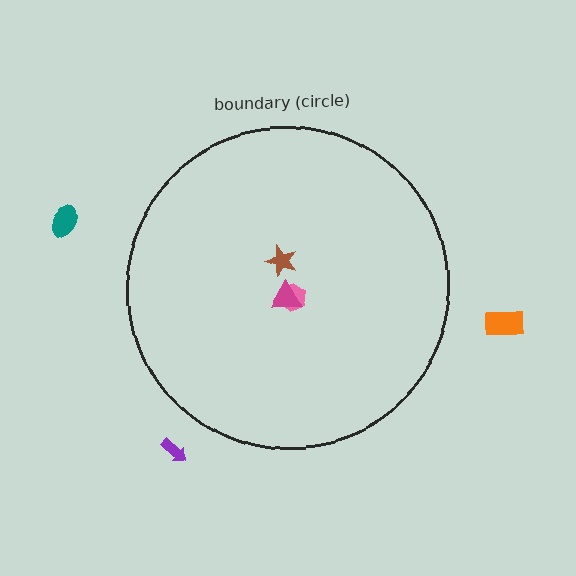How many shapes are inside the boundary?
3 inside, 3 outside.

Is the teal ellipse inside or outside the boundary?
Outside.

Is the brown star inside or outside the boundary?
Inside.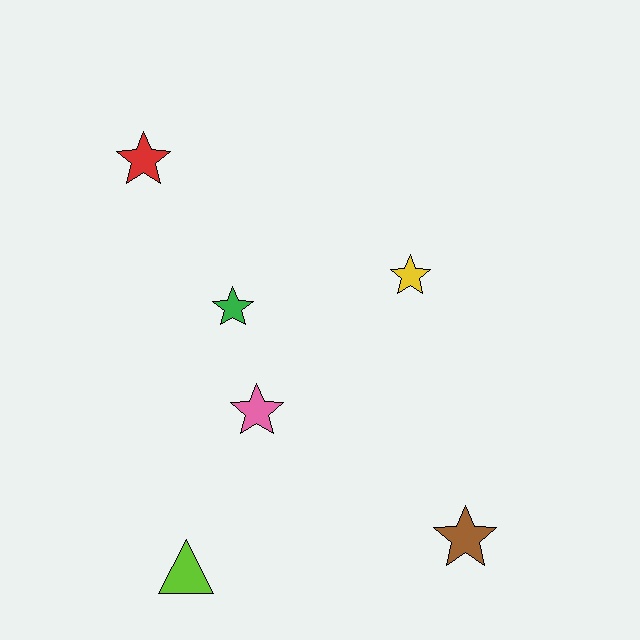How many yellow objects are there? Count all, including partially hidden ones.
There is 1 yellow object.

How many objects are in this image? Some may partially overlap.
There are 6 objects.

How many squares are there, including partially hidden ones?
There are no squares.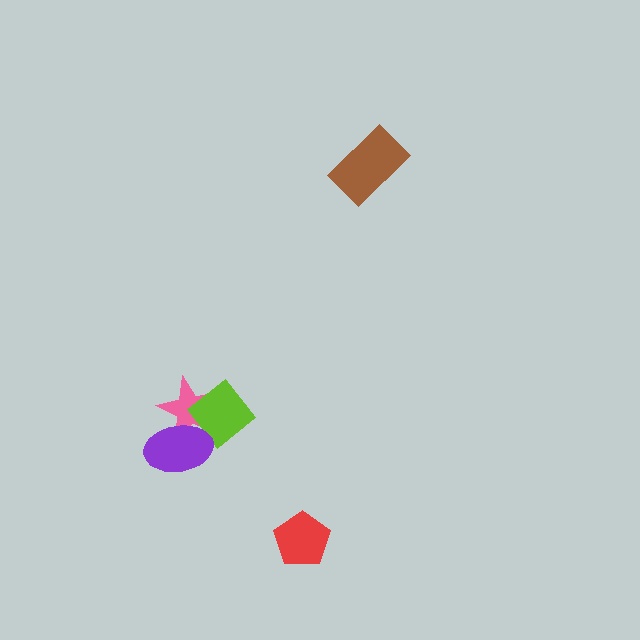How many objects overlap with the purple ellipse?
2 objects overlap with the purple ellipse.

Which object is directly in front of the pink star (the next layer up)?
The lime diamond is directly in front of the pink star.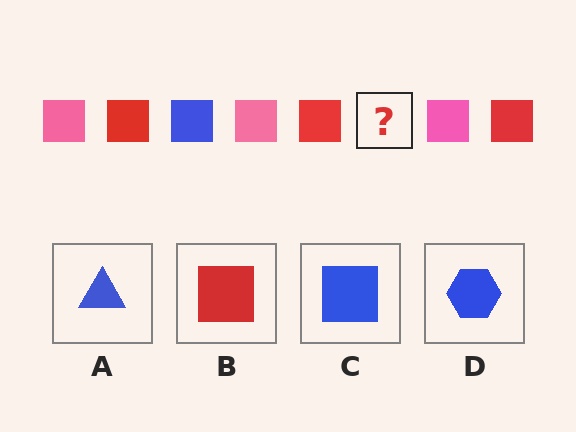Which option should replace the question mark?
Option C.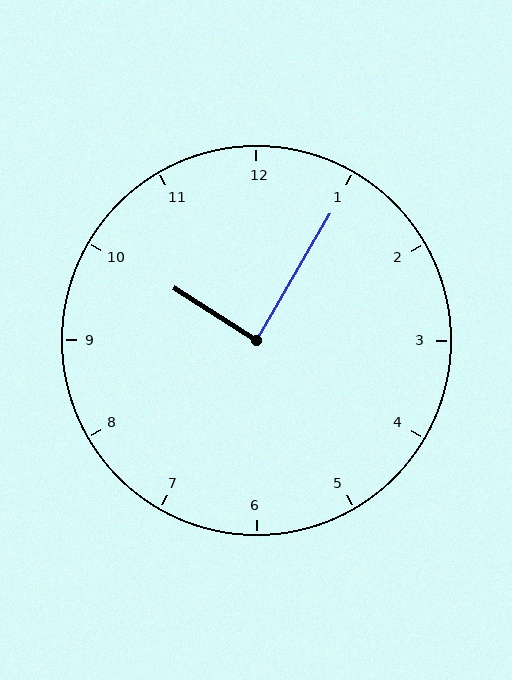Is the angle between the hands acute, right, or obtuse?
It is right.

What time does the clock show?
10:05.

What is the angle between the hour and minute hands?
Approximately 88 degrees.